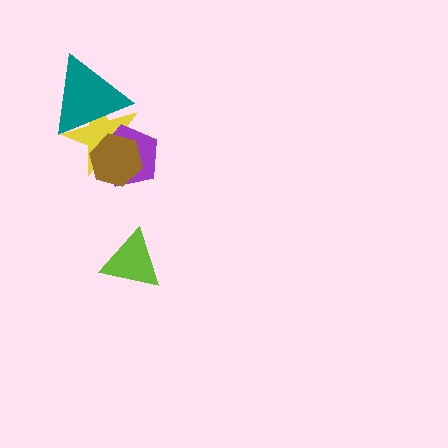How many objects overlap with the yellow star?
3 objects overlap with the yellow star.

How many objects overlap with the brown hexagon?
2 objects overlap with the brown hexagon.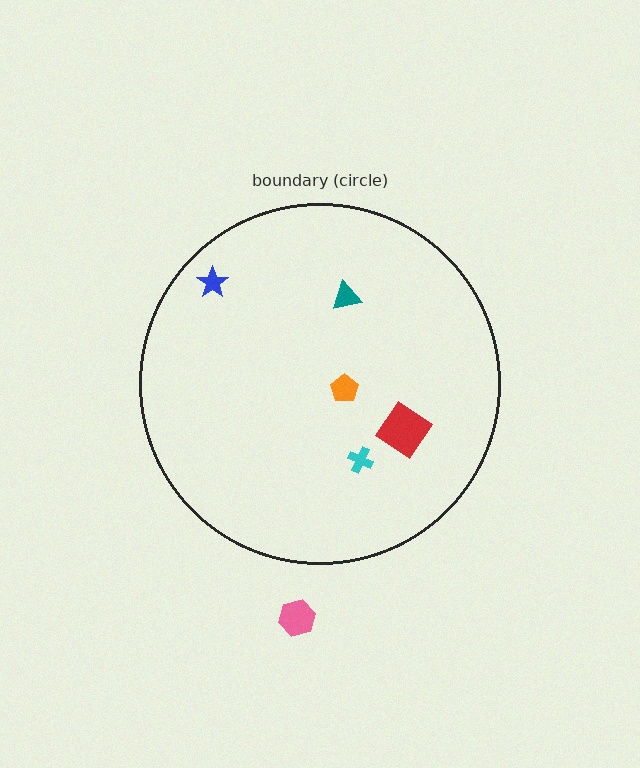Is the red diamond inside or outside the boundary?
Inside.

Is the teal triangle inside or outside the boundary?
Inside.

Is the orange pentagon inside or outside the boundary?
Inside.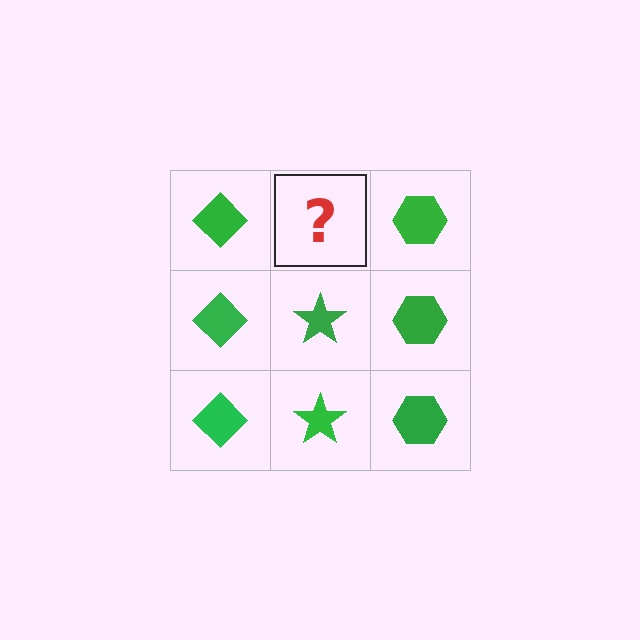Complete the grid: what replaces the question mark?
The question mark should be replaced with a green star.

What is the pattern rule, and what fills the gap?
The rule is that each column has a consistent shape. The gap should be filled with a green star.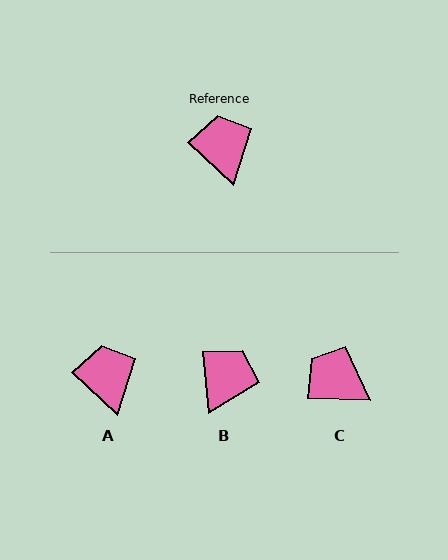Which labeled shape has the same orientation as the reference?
A.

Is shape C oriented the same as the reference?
No, it is off by about 42 degrees.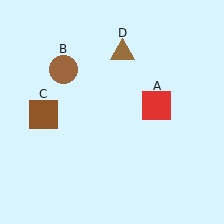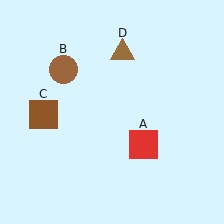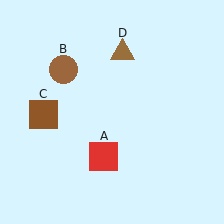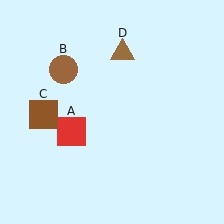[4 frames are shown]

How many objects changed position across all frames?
1 object changed position: red square (object A).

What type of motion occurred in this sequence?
The red square (object A) rotated clockwise around the center of the scene.